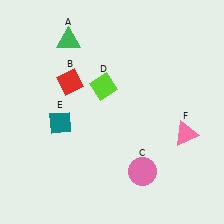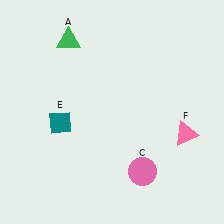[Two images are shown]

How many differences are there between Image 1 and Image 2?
There are 2 differences between the two images.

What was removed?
The lime diamond (D), the red diamond (B) were removed in Image 2.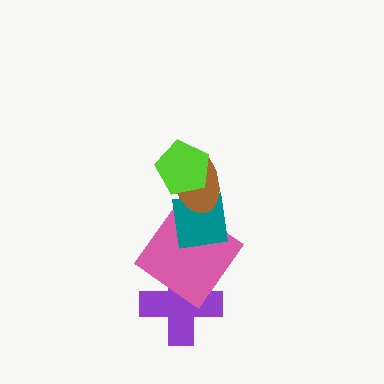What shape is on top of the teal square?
The brown ellipse is on top of the teal square.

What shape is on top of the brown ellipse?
The lime pentagon is on top of the brown ellipse.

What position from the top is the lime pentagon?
The lime pentagon is 1st from the top.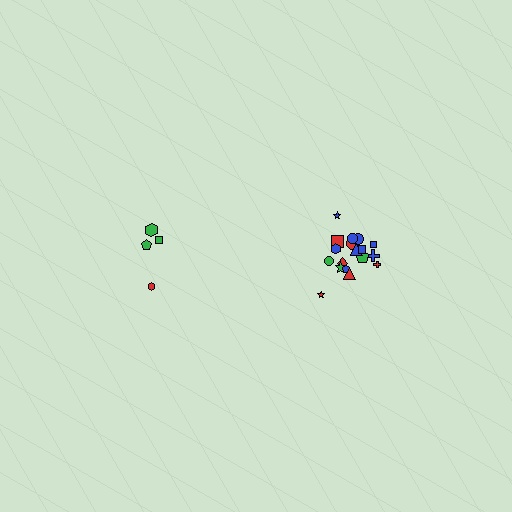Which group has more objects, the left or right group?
The right group.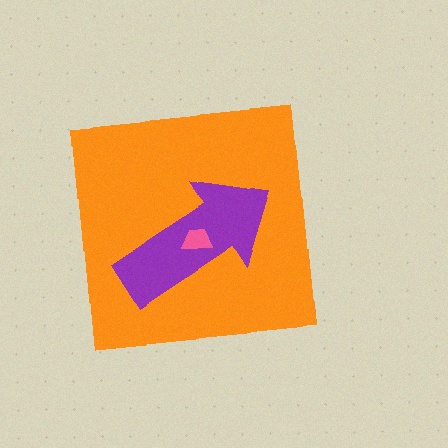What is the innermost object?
The pink trapezoid.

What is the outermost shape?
The orange square.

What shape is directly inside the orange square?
The purple arrow.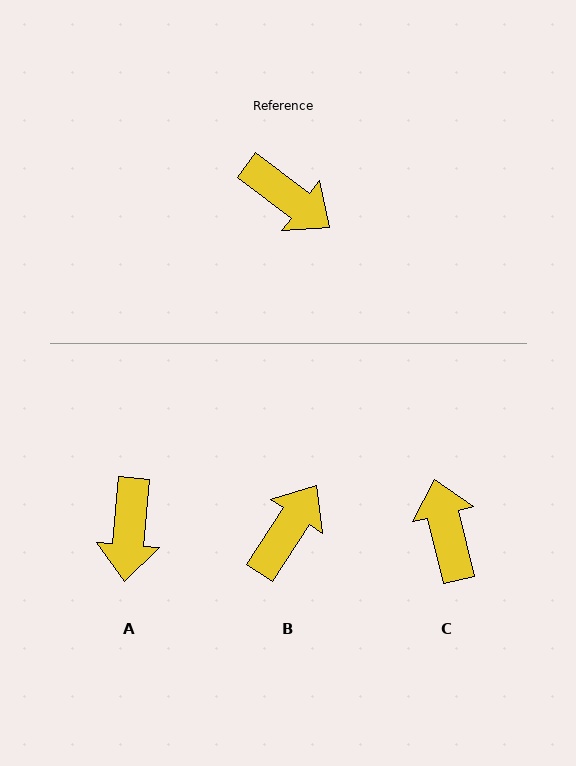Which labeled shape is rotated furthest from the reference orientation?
C, about 141 degrees away.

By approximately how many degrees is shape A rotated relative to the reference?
Approximately 58 degrees clockwise.